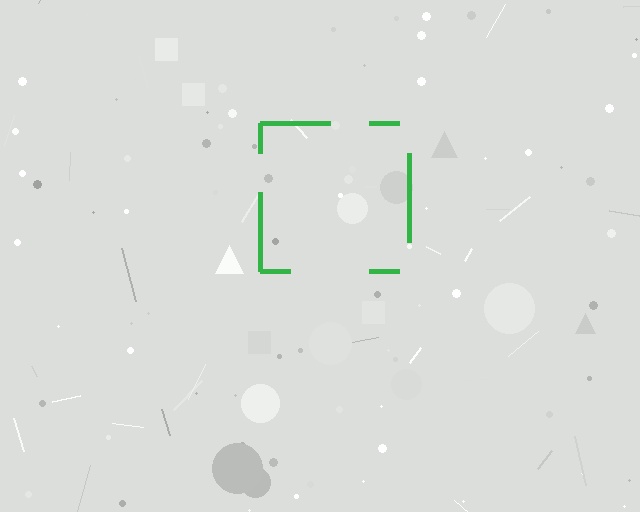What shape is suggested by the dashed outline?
The dashed outline suggests a square.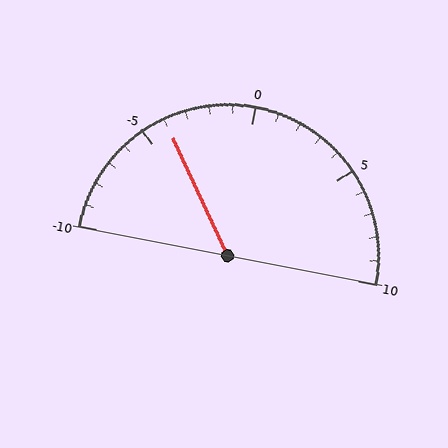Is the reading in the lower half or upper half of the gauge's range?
The reading is in the lower half of the range (-10 to 10).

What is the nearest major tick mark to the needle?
The nearest major tick mark is -5.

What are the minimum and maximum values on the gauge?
The gauge ranges from -10 to 10.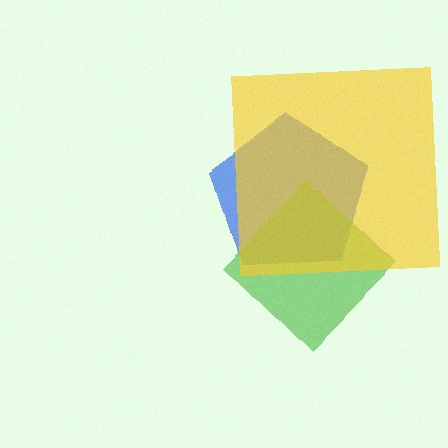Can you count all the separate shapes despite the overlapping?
Yes, there are 3 separate shapes.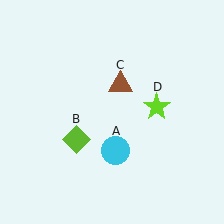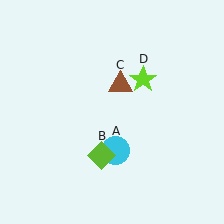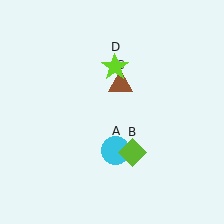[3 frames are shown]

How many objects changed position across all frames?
2 objects changed position: lime diamond (object B), lime star (object D).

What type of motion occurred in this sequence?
The lime diamond (object B), lime star (object D) rotated counterclockwise around the center of the scene.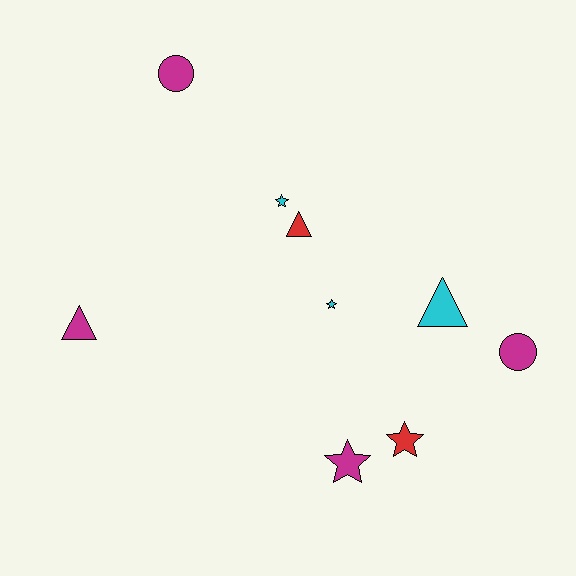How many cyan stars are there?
There are 2 cyan stars.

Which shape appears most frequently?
Star, with 4 objects.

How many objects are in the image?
There are 9 objects.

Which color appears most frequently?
Magenta, with 4 objects.